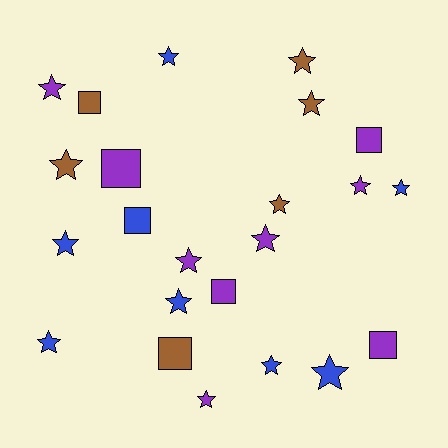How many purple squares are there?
There are 4 purple squares.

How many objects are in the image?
There are 23 objects.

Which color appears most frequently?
Purple, with 9 objects.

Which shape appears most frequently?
Star, with 16 objects.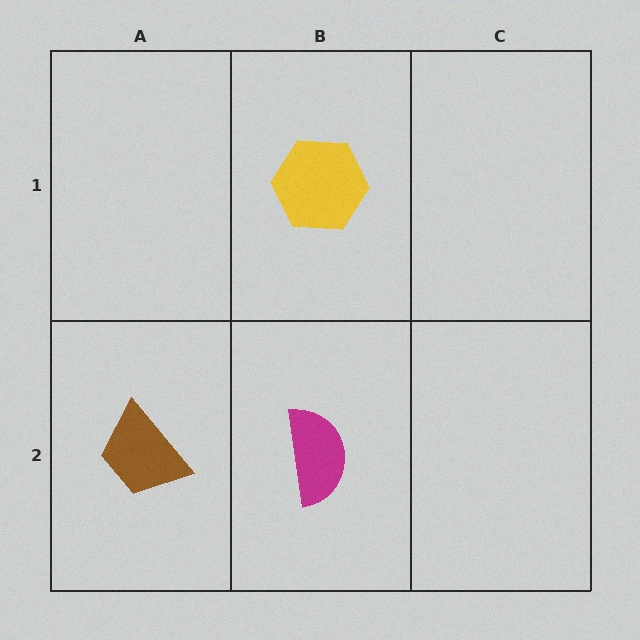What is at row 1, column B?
A yellow hexagon.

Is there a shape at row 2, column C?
No, that cell is empty.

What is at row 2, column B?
A magenta semicircle.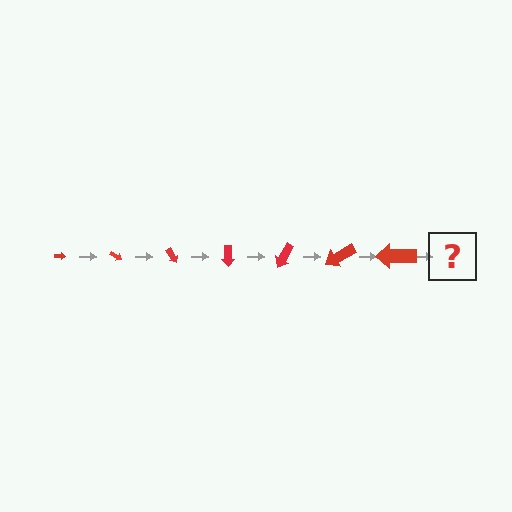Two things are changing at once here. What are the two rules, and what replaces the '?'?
The two rules are that the arrow grows larger each step and it rotates 30 degrees each step. The '?' should be an arrow, larger than the previous one and rotated 210 degrees from the start.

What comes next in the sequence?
The next element should be an arrow, larger than the previous one and rotated 210 degrees from the start.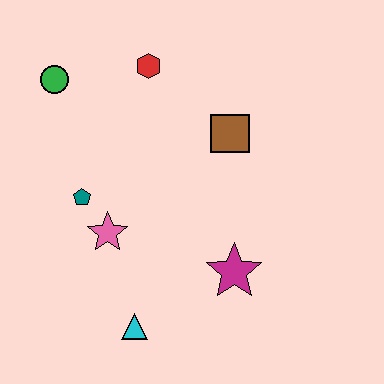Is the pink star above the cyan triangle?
Yes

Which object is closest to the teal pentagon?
The pink star is closest to the teal pentagon.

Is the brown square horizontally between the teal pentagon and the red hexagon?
No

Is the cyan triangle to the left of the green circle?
No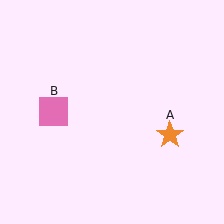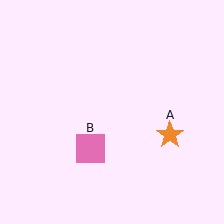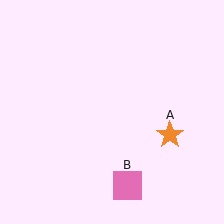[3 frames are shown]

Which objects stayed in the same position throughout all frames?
Orange star (object A) remained stationary.